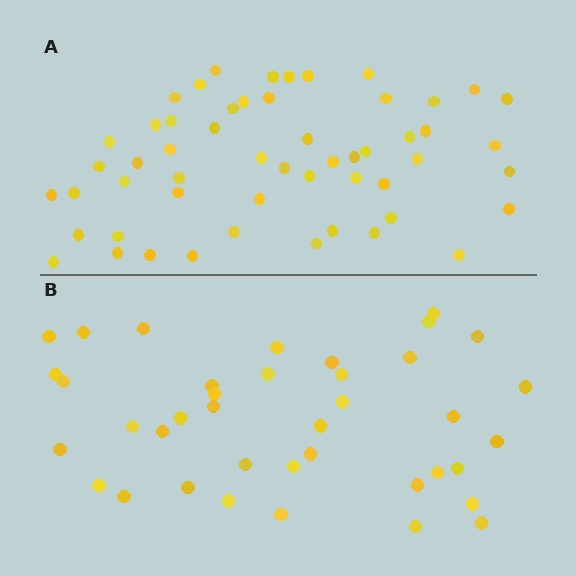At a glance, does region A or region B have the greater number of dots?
Region A (the top region) has more dots.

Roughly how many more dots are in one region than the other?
Region A has approximately 15 more dots than region B.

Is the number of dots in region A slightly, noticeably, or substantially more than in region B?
Region A has noticeably more, but not dramatically so. The ratio is roughly 1.4 to 1.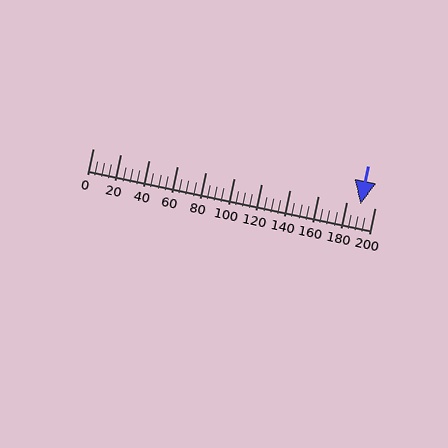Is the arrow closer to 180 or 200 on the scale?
The arrow is closer to 200.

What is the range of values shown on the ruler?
The ruler shows values from 0 to 200.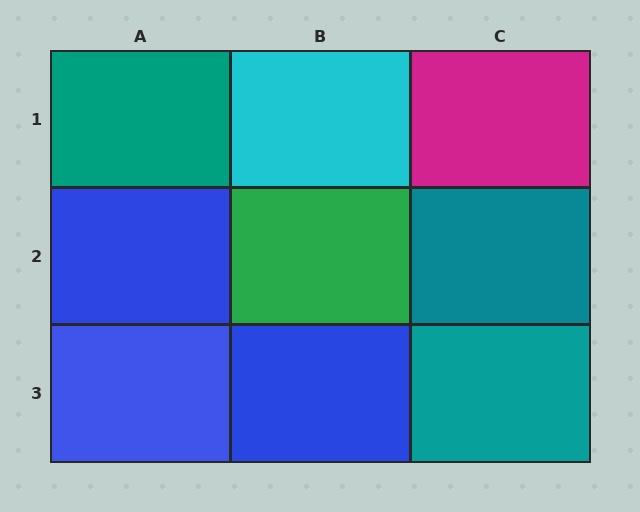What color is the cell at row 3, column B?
Blue.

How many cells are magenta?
1 cell is magenta.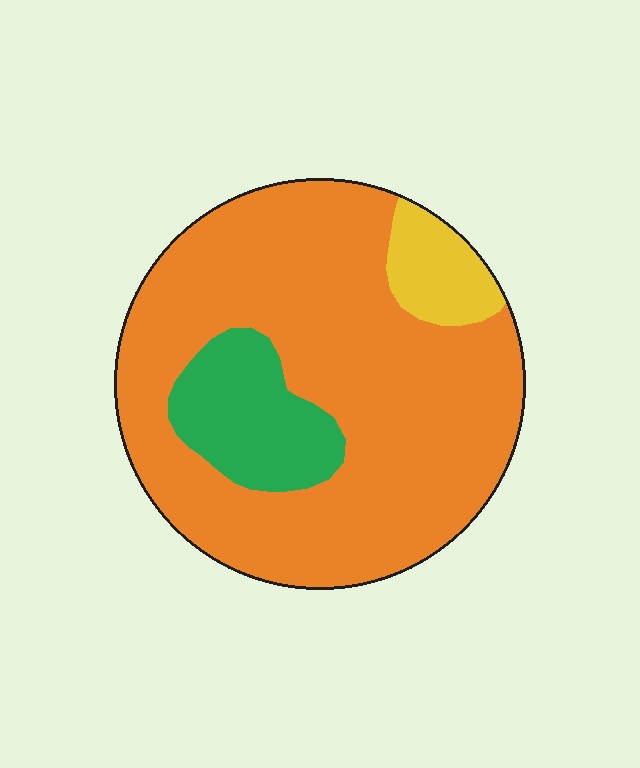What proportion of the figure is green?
Green takes up about one eighth (1/8) of the figure.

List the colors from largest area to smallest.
From largest to smallest: orange, green, yellow.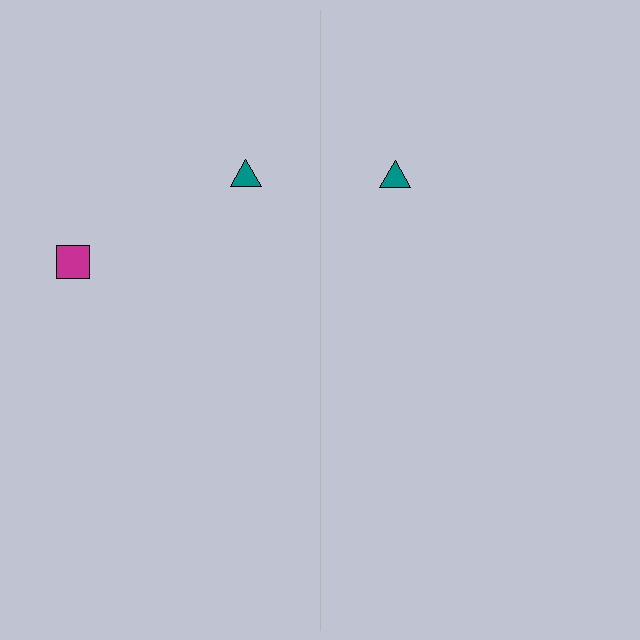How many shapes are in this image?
There are 3 shapes in this image.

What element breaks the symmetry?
A magenta square is missing from the right side.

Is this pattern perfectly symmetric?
No, the pattern is not perfectly symmetric. A magenta square is missing from the right side.